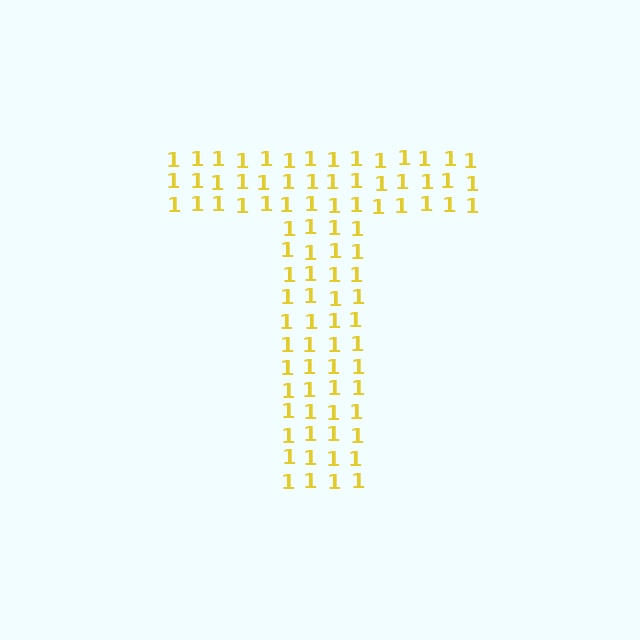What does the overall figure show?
The overall figure shows the letter T.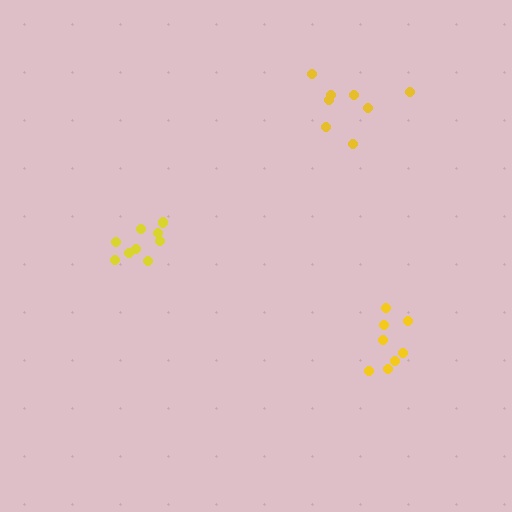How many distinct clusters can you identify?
There are 3 distinct clusters.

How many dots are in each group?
Group 1: 8 dots, Group 2: 8 dots, Group 3: 10 dots (26 total).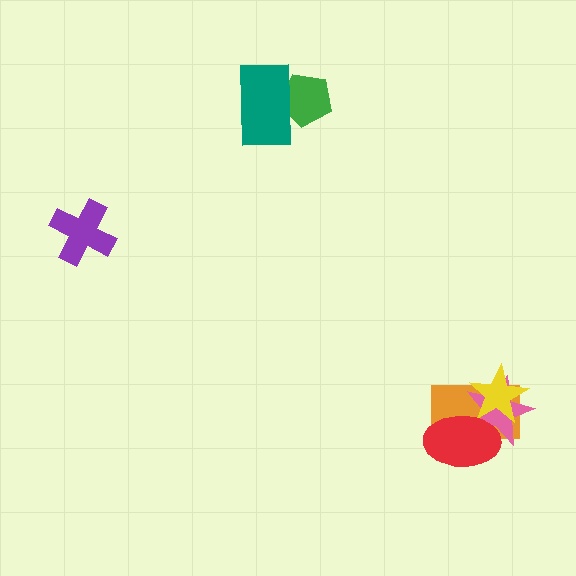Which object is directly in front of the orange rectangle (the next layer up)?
The pink star is directly in front of the orange rectangle.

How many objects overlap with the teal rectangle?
1 object overlaps with the teal rectangle.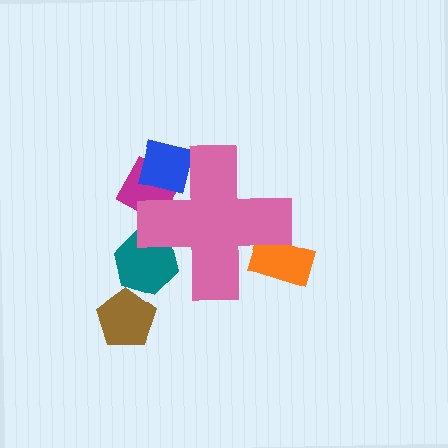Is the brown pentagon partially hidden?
No, the brown pentagon is fully visible.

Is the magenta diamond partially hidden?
Yes, the magenta diamond is partially hidden behind the pink cross.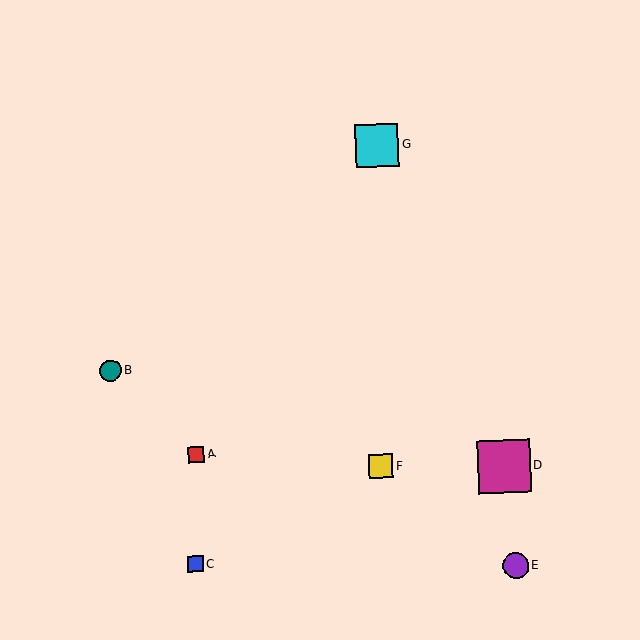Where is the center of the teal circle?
The center of the teal circle is at (111, 371).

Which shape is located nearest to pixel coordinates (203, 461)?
The red square (labeled A) at (196, 455) is nearest to that location.